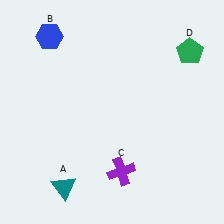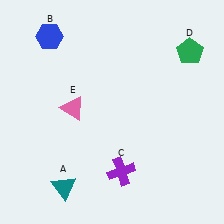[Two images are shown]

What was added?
A pink triangle (E) was added in Image 2.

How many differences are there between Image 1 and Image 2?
There is 1 difference between the two images.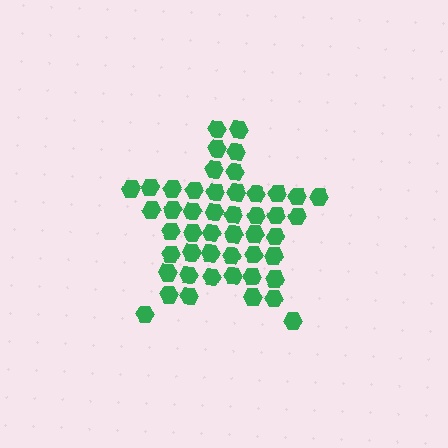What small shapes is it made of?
It is made of small hexagons.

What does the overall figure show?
The overall figure shows a star.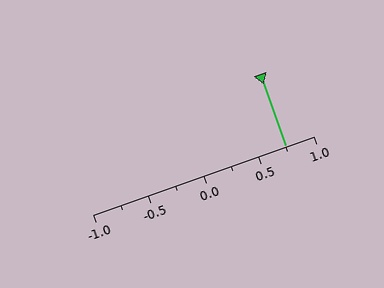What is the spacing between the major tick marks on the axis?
The major ticks are spaced 0.5 apart.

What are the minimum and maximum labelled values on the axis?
The axis runs from -1.0 to 1.0.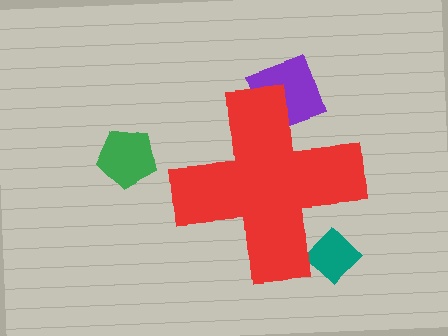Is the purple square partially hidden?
Yes, the purple square is partially hidden behind the red cross.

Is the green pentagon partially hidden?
No, the green pentagon is fully visible.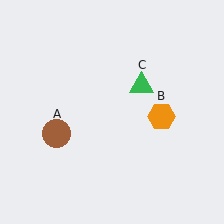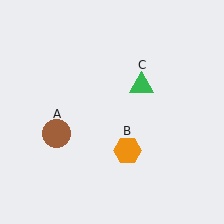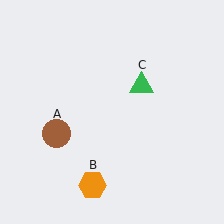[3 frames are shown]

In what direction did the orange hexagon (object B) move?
The orange hexagon (object B) moved down and to the left.